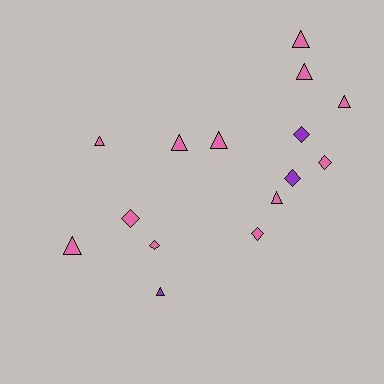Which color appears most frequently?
Pink, with 12 objects.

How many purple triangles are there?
There is 1 purple triangle.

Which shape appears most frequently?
Triangle, with 9 objects.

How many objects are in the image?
There are 15 objects.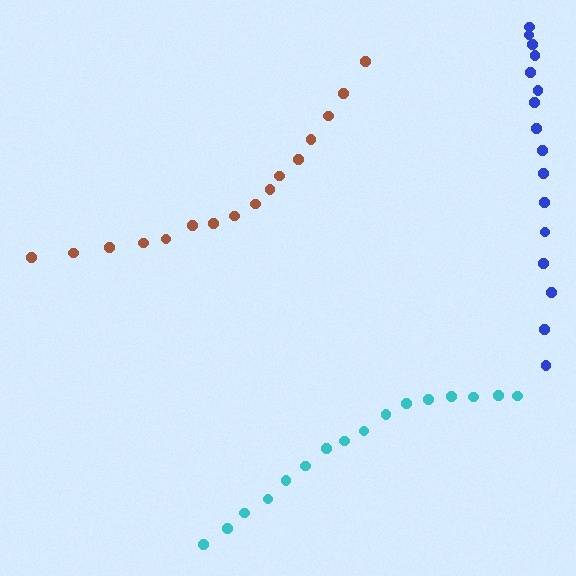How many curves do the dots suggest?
There are 3 distinct paths.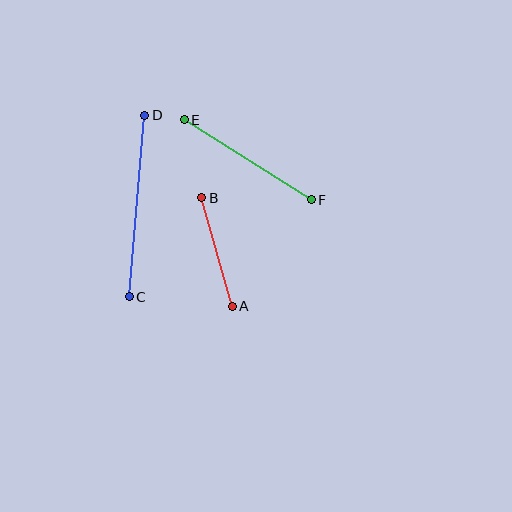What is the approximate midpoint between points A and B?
The midpoint is at approximately (217, 252) pixels.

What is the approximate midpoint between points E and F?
The midpoint is at approximately (248, 160) pixels.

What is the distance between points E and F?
The distance is approximately 150 pixels.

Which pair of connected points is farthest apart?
Points C and D are farthest apart.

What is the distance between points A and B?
The distance is approximately 112 pixels.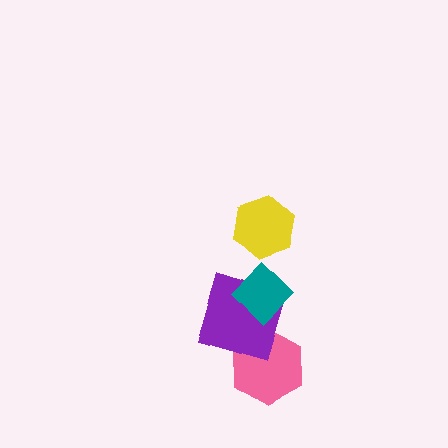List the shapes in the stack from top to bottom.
From top to bottom: the yellow hexagon, the teal diamond, the purple square, the pink hexagon.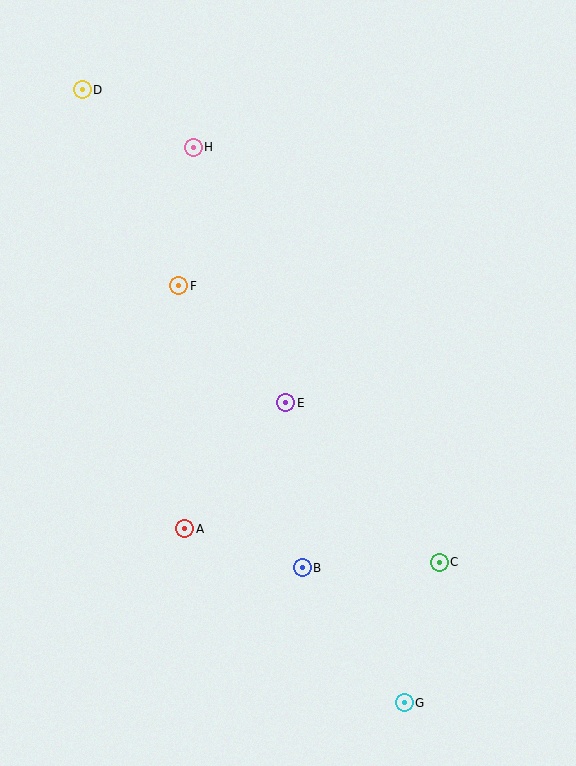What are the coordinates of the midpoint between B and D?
The midpoint between B and D is at (192, 329).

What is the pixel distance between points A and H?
The distance between A and H is 382 pixels.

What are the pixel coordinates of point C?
Point C is at (439, 562).